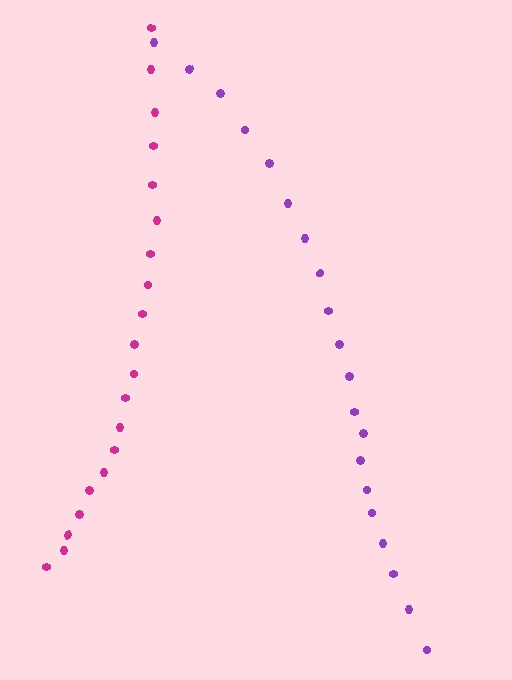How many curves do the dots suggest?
There are 2 distinct paths.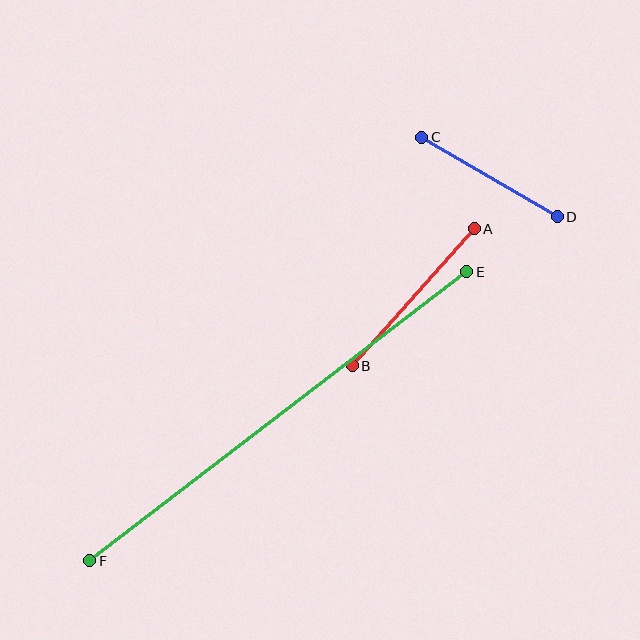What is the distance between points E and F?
The distance is approximately 475 pixels.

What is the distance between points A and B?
The distance is approximately 183 pixels.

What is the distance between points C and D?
The distance is approximately 157 pixels.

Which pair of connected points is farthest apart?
Points E and F are farthest apart.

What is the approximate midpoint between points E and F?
The midpoint is at approximately (278, 416) pixels.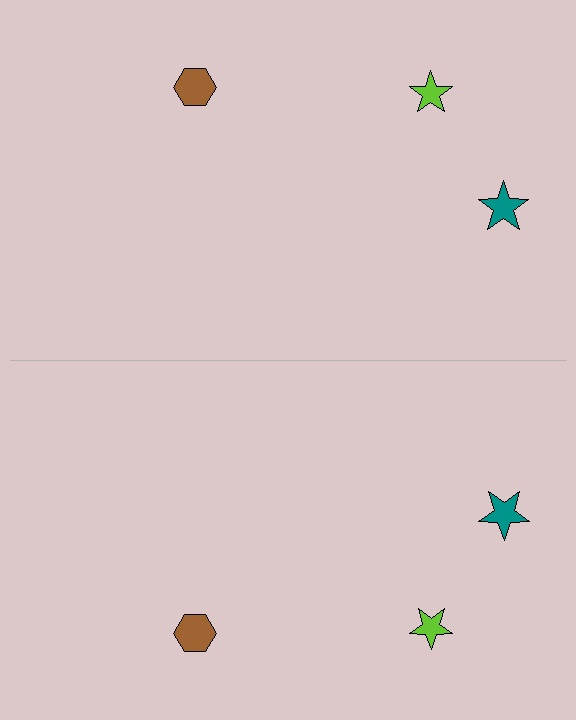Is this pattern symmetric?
Yes, this pattern has bilateral (reflection) symmetry.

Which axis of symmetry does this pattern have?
The pattern has a horizontal axis of symmetry running through the center of the image.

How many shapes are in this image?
There are 6 shapes in this image.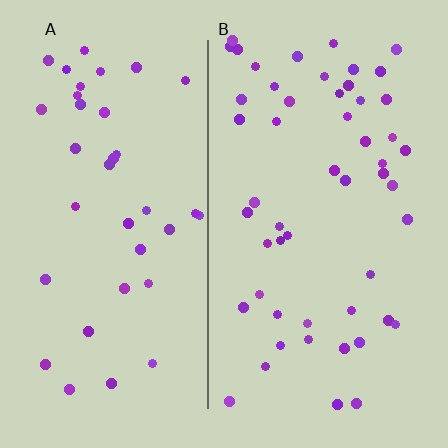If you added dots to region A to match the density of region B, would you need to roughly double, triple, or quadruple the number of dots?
Approximately double.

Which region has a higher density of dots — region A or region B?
B (the right).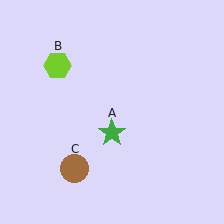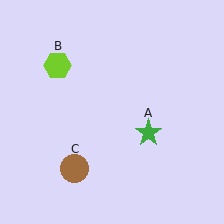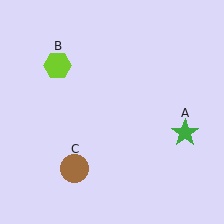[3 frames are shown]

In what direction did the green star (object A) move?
The green star (object A) moved right.